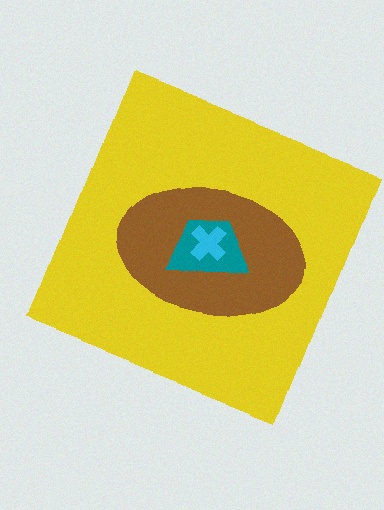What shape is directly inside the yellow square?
The brown ellipse.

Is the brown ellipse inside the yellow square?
Yes.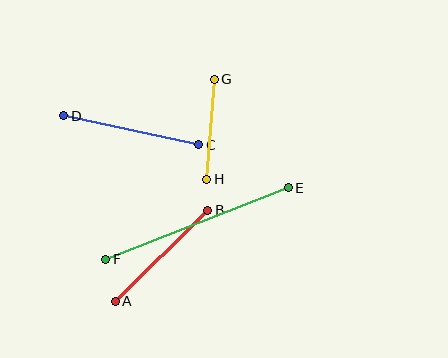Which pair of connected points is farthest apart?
Points E and F are farthest apart.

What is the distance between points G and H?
The distance is approximately 100 pixels.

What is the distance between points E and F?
The distance is approximately 196 pixels.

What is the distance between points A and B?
The distance is approximately 130 pixels.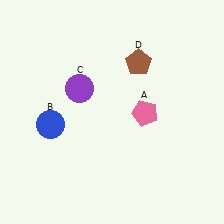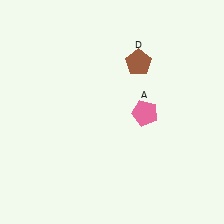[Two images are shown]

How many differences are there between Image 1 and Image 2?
There are 2 differences between the two images.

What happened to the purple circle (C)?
The purple circle (C) was removed in Image 2. It was in the top-left area of Image 1.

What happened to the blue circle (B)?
The blue circle (B) was removed in Image 2. It was in the bottom-left area of Image 1.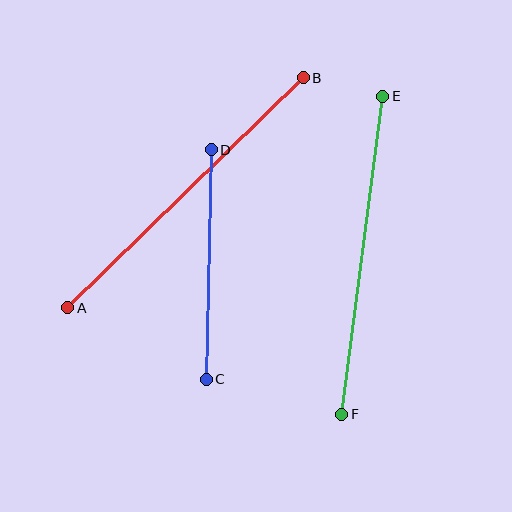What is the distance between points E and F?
The distance is approximately 320 pixels.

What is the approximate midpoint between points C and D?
The midpoint is at approximately (209, 265) pixels.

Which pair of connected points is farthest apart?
Points A and B are farthest apart.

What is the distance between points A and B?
The distance is approximately 329 pixels.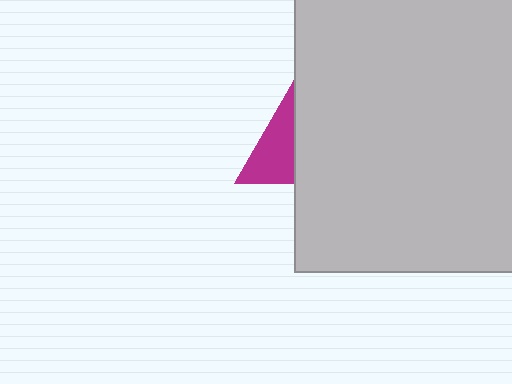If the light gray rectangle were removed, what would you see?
You would see the complete magenta triangle.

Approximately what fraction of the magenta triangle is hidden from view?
Roughly 61% of the magenta triangle is hidden behind the light gray rectangle.